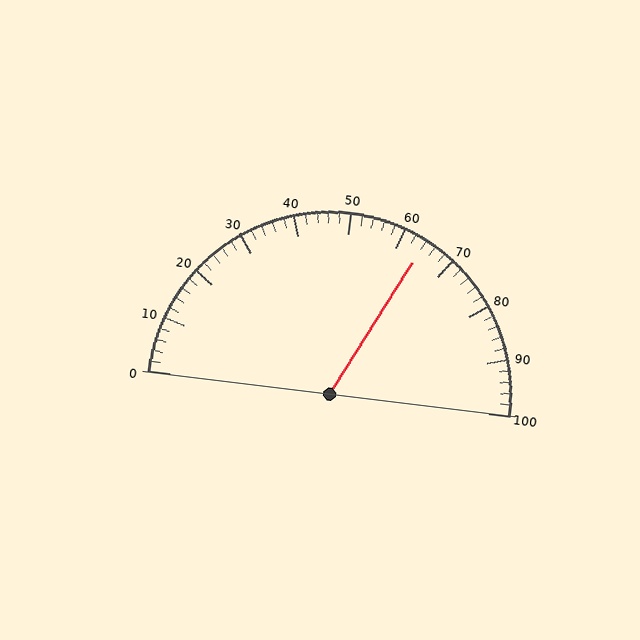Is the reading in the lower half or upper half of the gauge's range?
The reading is in the upper half of the range (0 to 100).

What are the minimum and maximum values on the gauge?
The gauge ranges from 0 to 100.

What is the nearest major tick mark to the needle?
The nearest major tick mark is 60.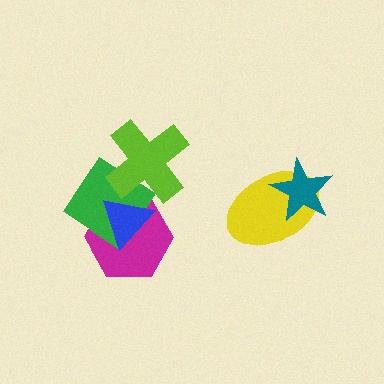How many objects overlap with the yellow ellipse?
1 object overlaps with the yellow ellipse.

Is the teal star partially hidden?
No, no other shape covers it.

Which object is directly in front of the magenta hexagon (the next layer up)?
The green diamond is directly in front of the magenta hexagon.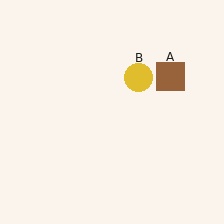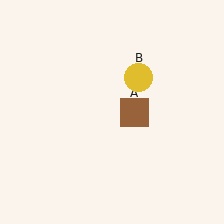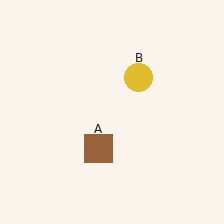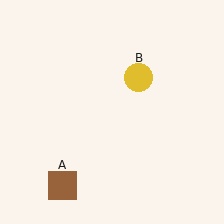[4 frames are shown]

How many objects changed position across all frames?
1 object changed position: brown square (object A).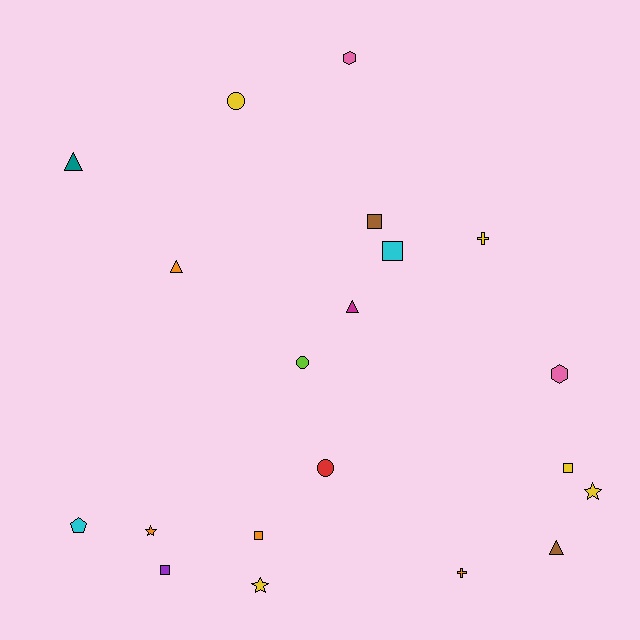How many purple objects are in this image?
There is 1 purple object.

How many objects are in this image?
There are 20 objects.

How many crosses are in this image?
There are 2 crosses.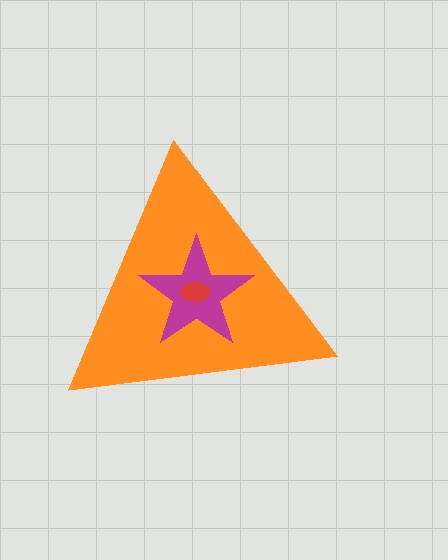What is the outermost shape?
The orange triangle.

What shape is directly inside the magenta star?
The red ellipse.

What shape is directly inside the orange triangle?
The magenta star.